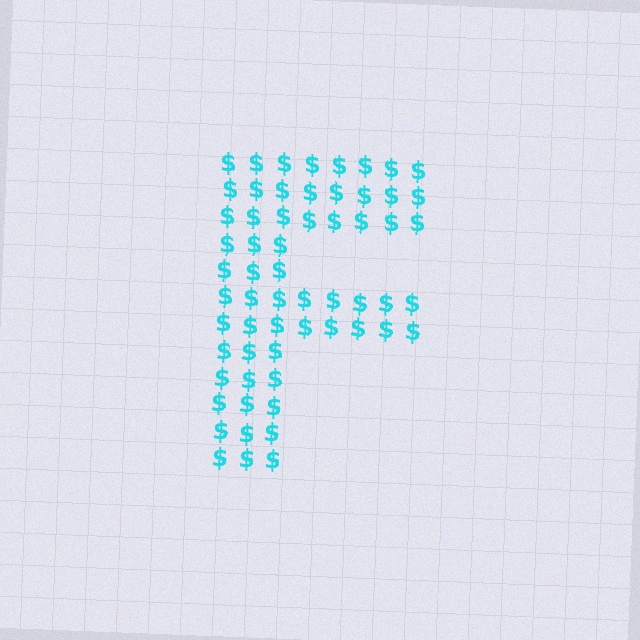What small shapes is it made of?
It is made of small dollar signs.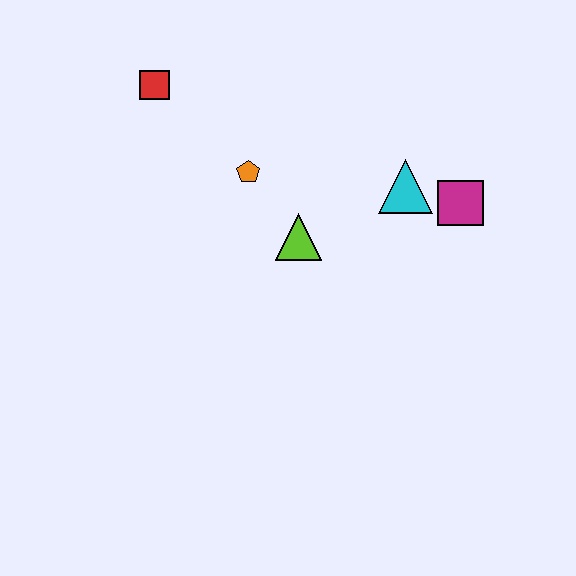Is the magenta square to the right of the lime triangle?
Yes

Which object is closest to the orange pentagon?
The lime triangle is closest to the orange pentagon.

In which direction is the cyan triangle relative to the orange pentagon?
The cyan triangle is to the right of the orange pentagon.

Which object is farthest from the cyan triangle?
The red square is farthest from the cyan triangle.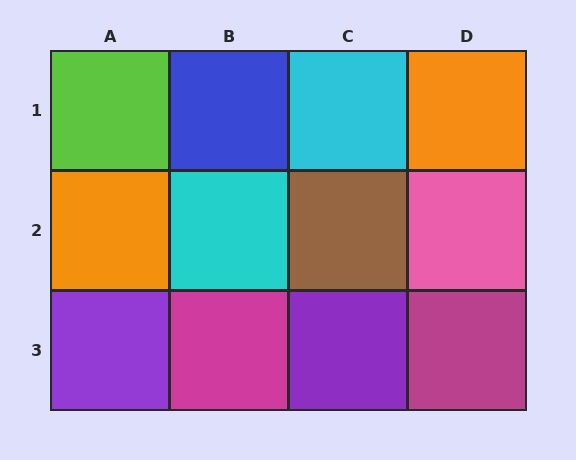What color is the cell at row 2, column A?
Orange.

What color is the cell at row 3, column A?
Purple.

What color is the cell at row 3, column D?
Magenta.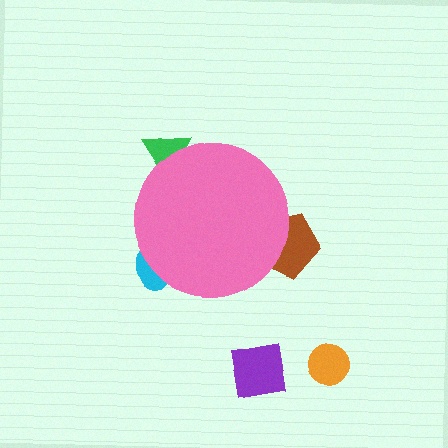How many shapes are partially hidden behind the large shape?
3 shapes are partially hidden.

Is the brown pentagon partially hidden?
Yes, the brown pentagon is partially hidden behind the pink circle.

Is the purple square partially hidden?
No, the purple square is fully visible.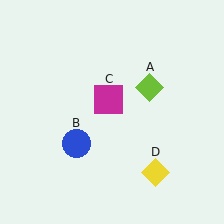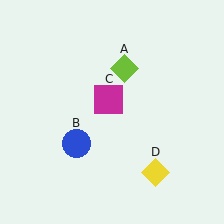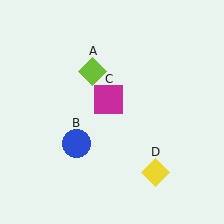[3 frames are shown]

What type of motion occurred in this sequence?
The lime diamond (object A) rotated counterclockwise around the center of the scene.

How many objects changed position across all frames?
1 object changed position: lime diamond (object A).